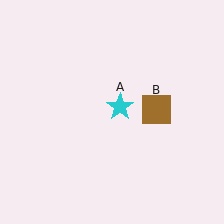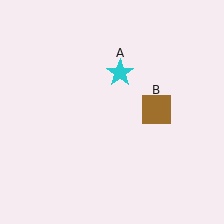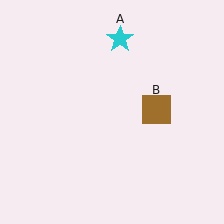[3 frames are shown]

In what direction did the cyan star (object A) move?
The cyan star (object A) moved up.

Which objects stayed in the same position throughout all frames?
Brown square (object B) remained stationary.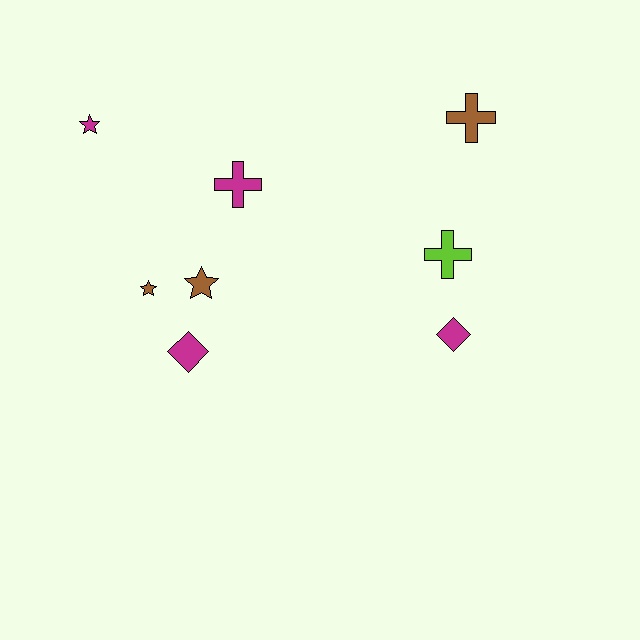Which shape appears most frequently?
Star, with 3 objects.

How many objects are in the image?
There are 8 objects.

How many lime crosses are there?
There is 1 lime cross.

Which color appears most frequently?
Magenta, with 4 objects.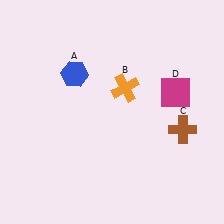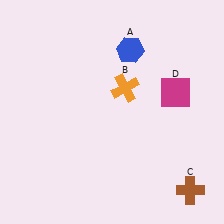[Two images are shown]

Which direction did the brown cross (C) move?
The brown cross (C) moved down.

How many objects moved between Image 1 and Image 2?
2 objects moved between the two images.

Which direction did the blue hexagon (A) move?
The blue hexagon (A) moved right.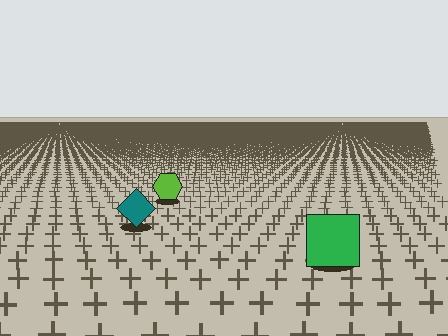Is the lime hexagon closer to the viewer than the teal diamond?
No. The teal diamond is closer — you can tell from the texture gradient: the ground texture is coarser near it.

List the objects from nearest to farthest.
From nearest to farthest: the green square, the teal diamond, the lime hexagon.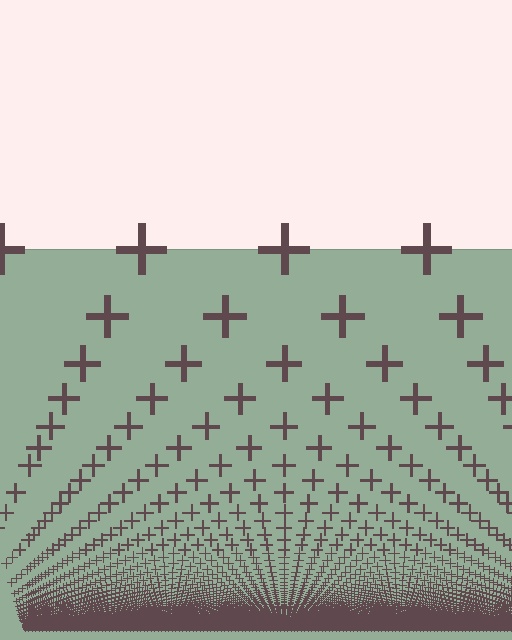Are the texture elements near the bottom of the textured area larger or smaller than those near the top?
Smaller. The gradient is inverted — elements near the bottom are smaller and denser.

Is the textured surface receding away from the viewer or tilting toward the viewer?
The surface appears to tilt toward the viewer. Texture elements get larger and sparser toward the top.